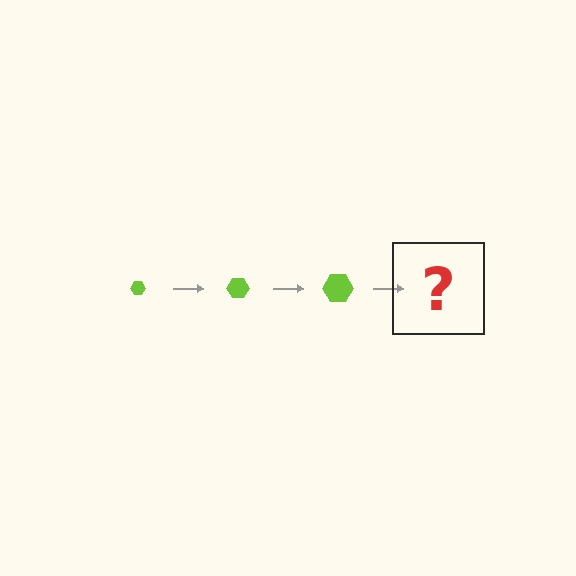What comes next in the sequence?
The next element should be a lime hexagon, larger than the previous one.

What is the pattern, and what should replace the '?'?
The pattern is that the hexagon gets progressively larger each step. The '?' should be a lime hexagon, larger than the previous one.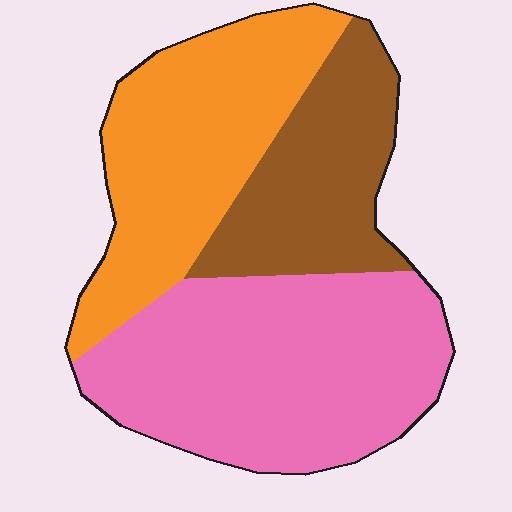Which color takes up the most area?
Pink, at roughly 45%.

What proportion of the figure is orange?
Orange covers 33% of the figure.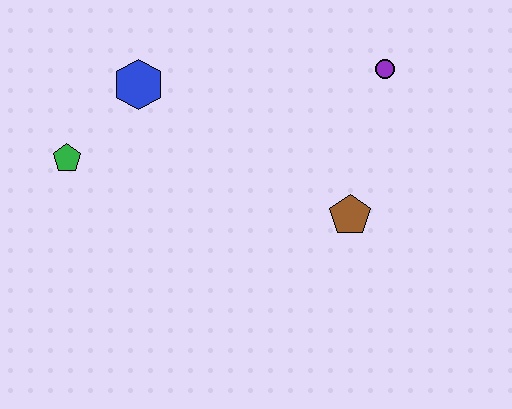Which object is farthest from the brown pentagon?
The green pentagon is farthest from the brown pentagon.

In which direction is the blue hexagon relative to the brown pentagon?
The blue hexagon is to the left of the brown pentagon.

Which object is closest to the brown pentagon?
The purple circle is closest to the brown pentagon.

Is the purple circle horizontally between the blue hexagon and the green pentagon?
No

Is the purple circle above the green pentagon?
Yes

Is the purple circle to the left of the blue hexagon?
No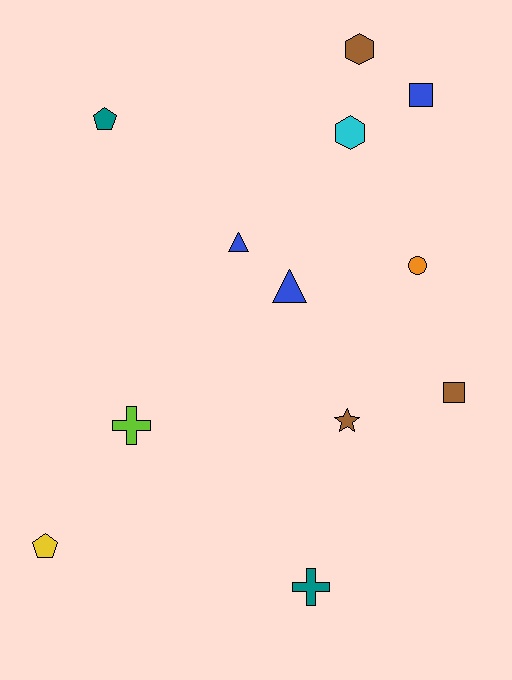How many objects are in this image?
There are 12 objects.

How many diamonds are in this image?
There are no diamonds.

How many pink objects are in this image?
There are no pink objects.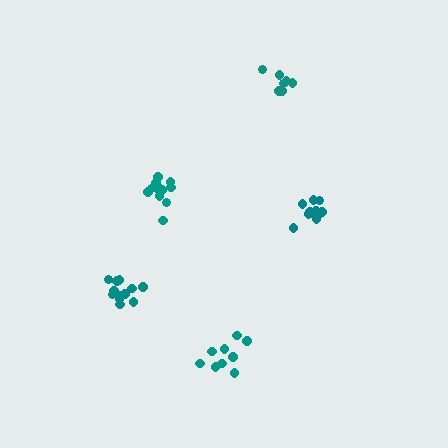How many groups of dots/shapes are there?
There are 5 groups.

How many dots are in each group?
Group 1: 9 dots, Group 2: 12 dots, Group 3: 8 dots, Group 4: 12 dots, Group 5: 12 dots (53 total).